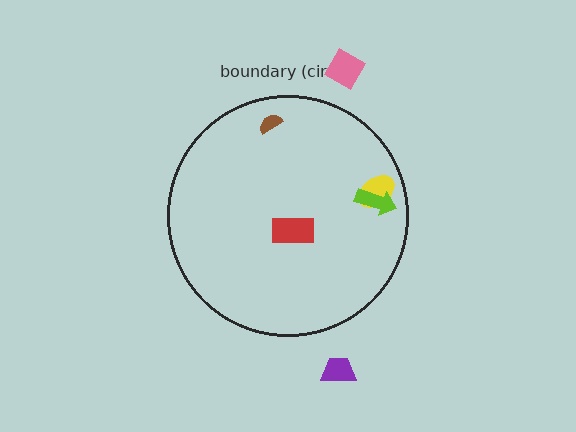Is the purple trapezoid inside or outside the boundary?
Outside.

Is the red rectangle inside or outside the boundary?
Inside.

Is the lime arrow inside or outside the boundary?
Inside.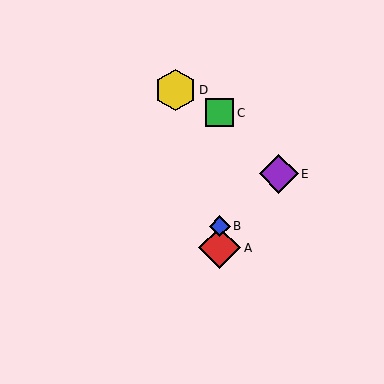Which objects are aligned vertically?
Objects A, B, C are aligned vertically.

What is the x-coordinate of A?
Object A is at x≈220.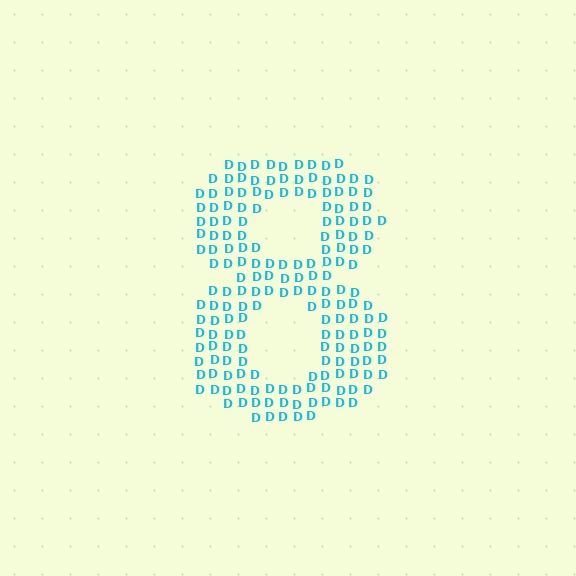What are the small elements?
The small elements are letter D's.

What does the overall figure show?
The overall figure shows the digit 8.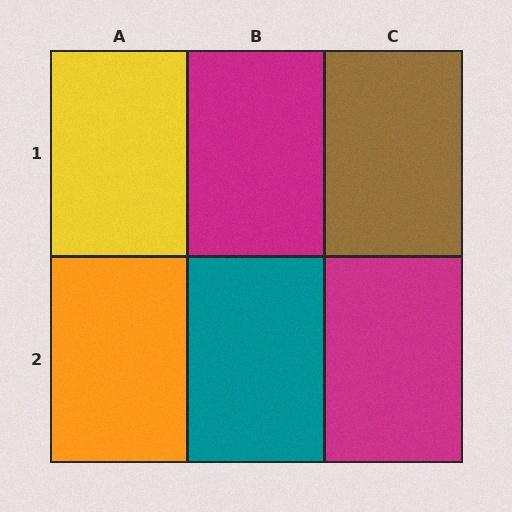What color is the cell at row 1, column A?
Yellow.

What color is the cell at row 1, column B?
Magenta.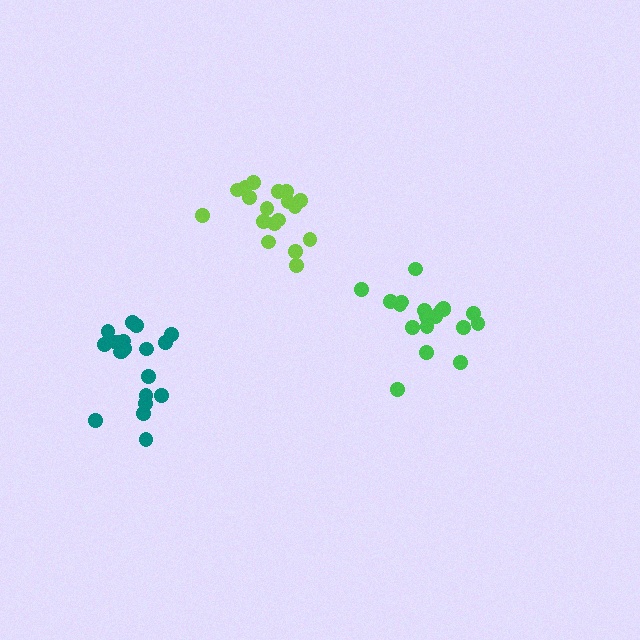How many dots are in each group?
Group 1: 19 dots, Group 2: 18 dots, Group 3: 19 dots (56 total).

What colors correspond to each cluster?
The clusters are colored: green, lime, teal.